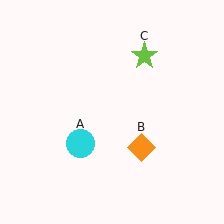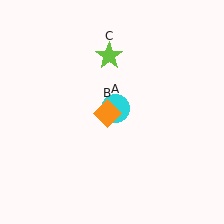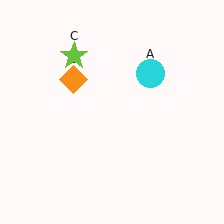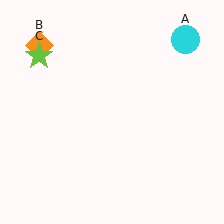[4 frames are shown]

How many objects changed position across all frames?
3 objects changed position: cyan circle (object A), orange diamond (object B), lime star (object C).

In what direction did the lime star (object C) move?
The lime star (object C) moved left.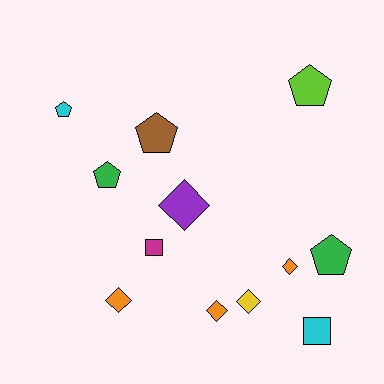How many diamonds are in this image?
There are 5 diamonds.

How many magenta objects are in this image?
There is 1 magenta object.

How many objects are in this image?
There are 12 objects.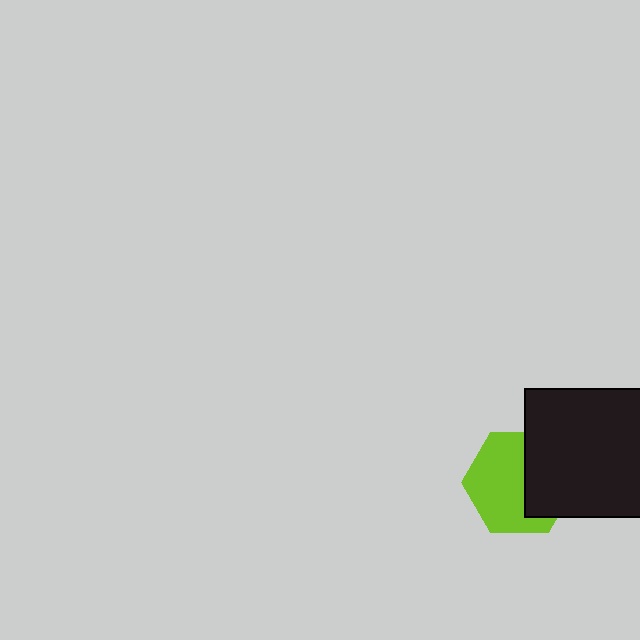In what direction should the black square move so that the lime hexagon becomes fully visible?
The black square should move right. That is the shortest direction to clear the overlap and leave the lime hexagon fully visible.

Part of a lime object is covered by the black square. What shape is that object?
It is a hexagon.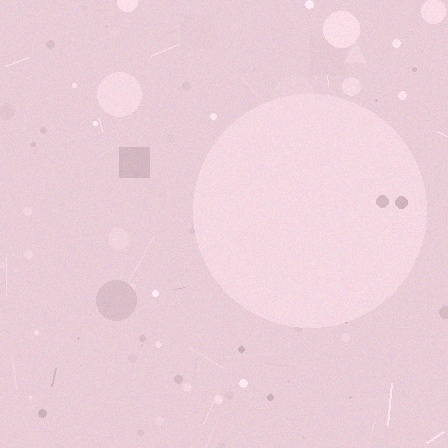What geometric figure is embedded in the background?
A circle is embedded in the background.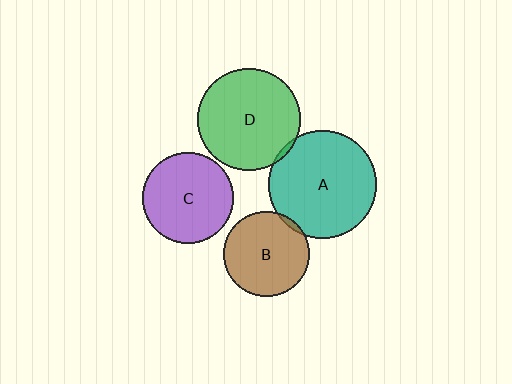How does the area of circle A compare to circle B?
Approximately 1.6 times.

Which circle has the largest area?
Circle A (teal).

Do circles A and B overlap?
Yes.